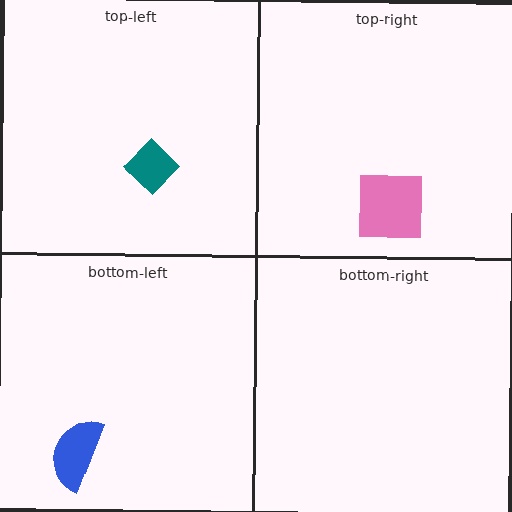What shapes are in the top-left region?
The teal diamond.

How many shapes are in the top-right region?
1.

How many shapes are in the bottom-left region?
1.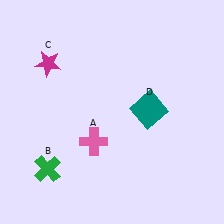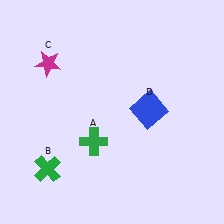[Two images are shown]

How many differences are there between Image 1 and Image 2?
There are 2 differences between the two images.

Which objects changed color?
A changed from pink to green. D changed from teal to blue.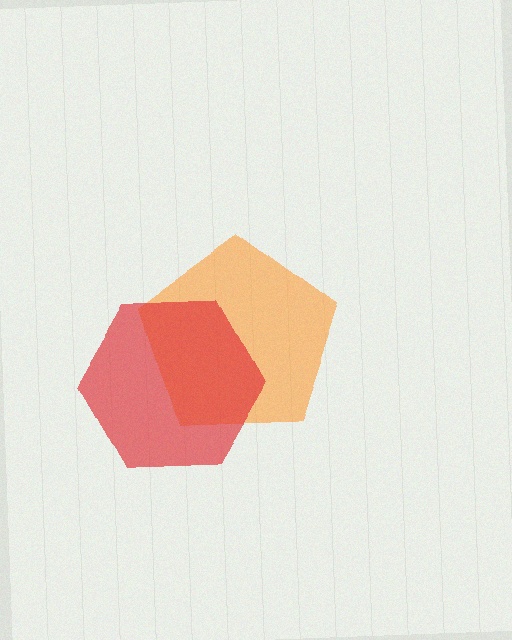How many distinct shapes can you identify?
There are 2 distinct shapes: an orange pentagon, a red hexagon.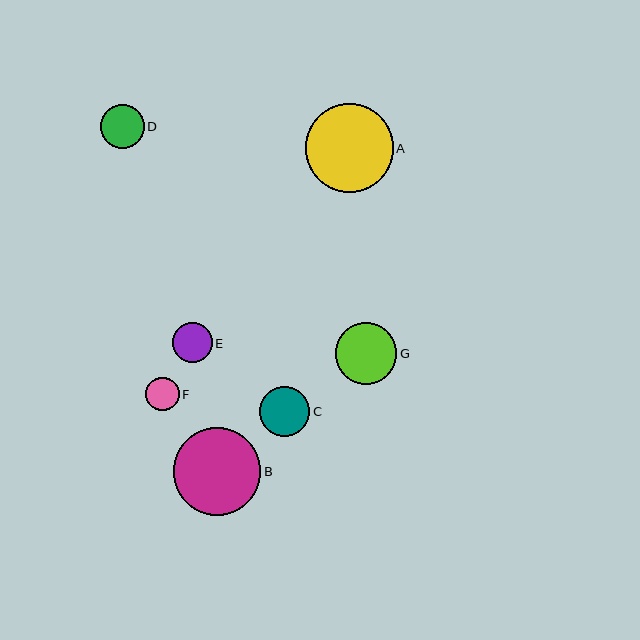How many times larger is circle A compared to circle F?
Circle A is approximately 2.6 times the size of circle F.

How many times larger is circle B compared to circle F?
Circle B is approximately 2.6 times the size of circle F.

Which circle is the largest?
Circle A is the largest with a size of approximately 88 pixels.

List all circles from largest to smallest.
From largest to smallest: A, B, G, C, D, E, F.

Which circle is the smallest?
Circle F is the smallest with a size of approximately 34 pixels.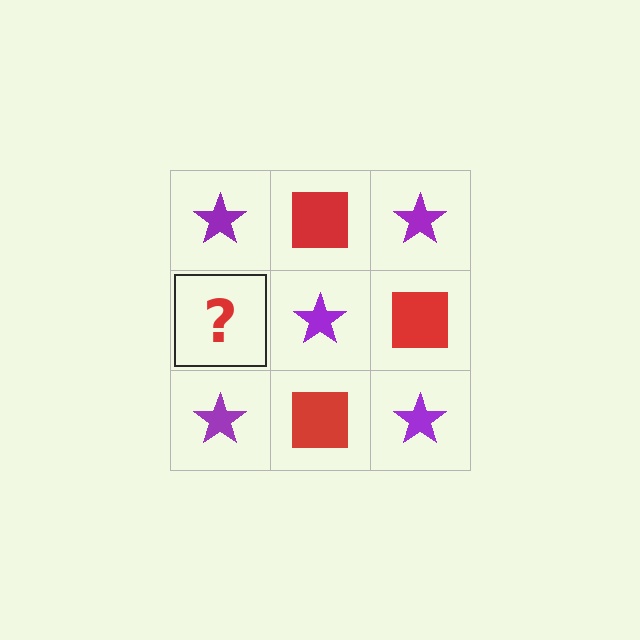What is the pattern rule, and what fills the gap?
The rule is that it alternates purple star and red square in a checkerboard pattern. The gap should be filled with a red square.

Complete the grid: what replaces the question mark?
The question mark should be replaced with a red square.